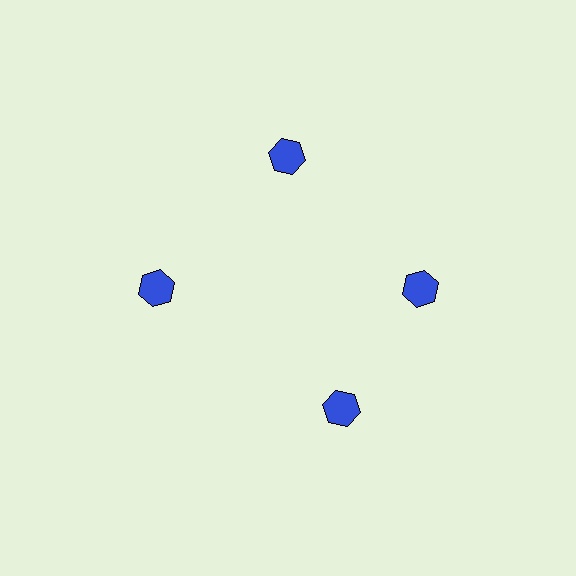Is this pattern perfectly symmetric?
No. The 4 blue hexagons are arranged in a ring, but one element near the 6 o'clock position is rotated out of alignment along the ring, breaking the 4-fold rotational symmetry.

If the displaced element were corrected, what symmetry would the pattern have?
It would have 4-fold rotational symmetry — the pattern would map onto itself every 90 degrees.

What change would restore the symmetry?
The symmetry would be restored by rotating it back into even spacing with its neighbors so that all 4 hexagons sit at equal angles and equal distance from the center.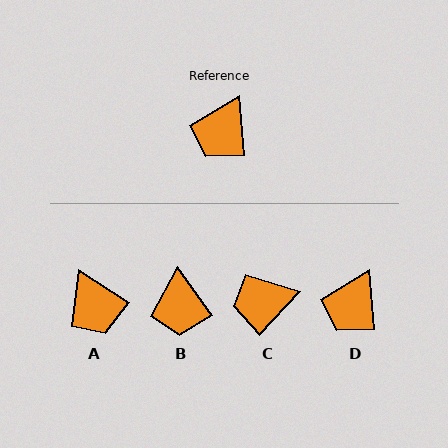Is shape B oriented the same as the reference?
No, it is off by about 30 degrees.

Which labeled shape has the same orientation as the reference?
D.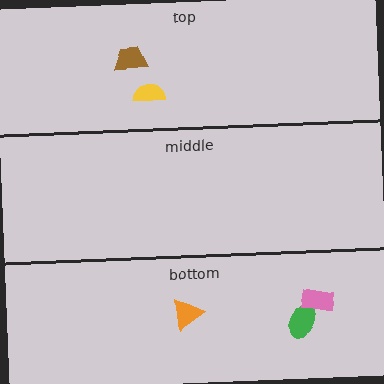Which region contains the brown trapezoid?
The top region.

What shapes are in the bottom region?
The green ellipse, the pink rectangle, the orange triangle.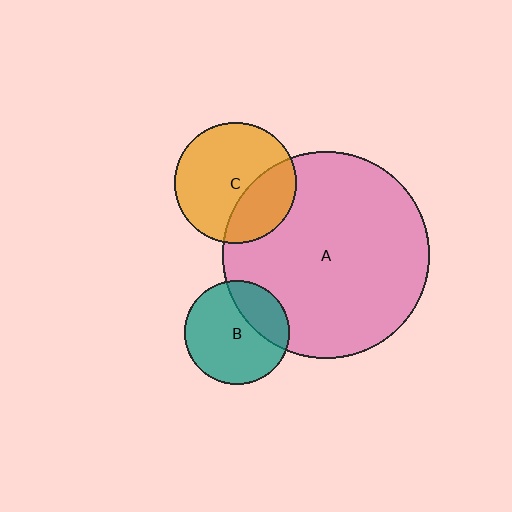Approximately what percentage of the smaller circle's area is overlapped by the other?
Approximately 30%.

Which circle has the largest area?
Circle A (pink).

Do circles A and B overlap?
Yes.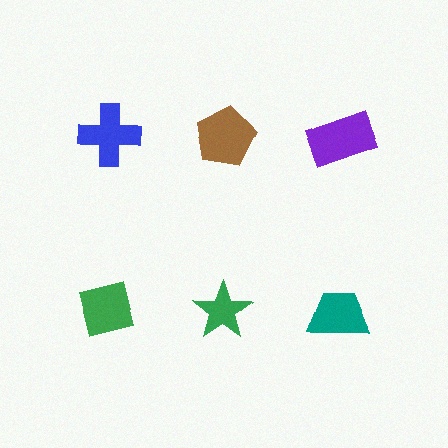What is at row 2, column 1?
A green square.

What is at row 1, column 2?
A brown pentagon.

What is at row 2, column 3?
A teal trapezoid.